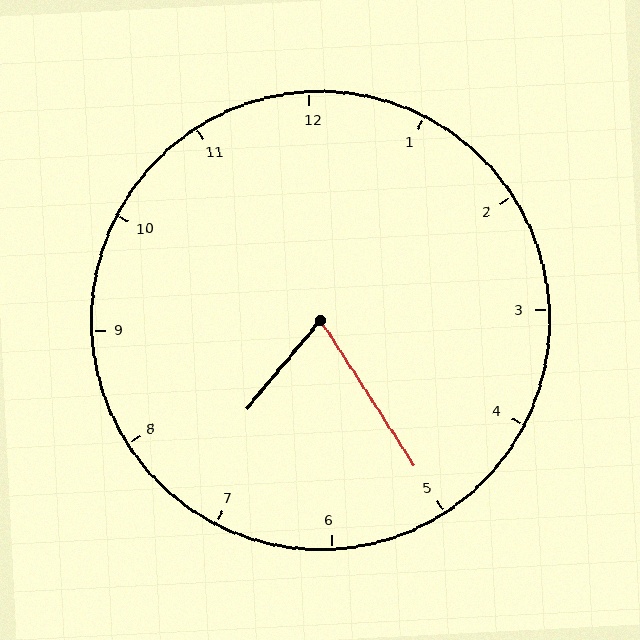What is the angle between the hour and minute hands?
Approximately 72 degrees.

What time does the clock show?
7:25.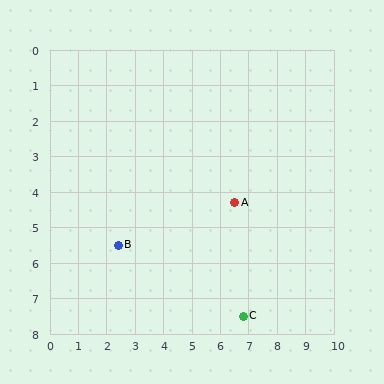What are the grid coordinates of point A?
Point A is at approximately (6.5, 4.3).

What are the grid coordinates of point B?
Point B is at approximately (2.4, 5.5).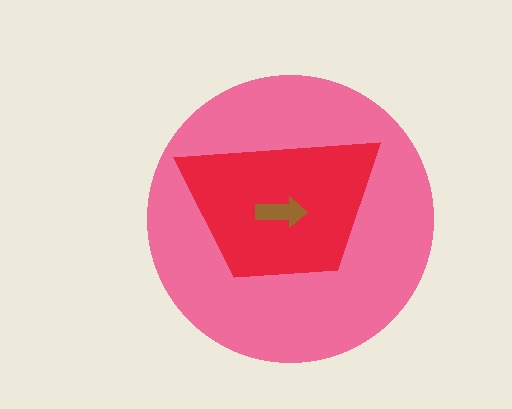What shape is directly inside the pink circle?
The red trapezoid.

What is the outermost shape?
The pink circle.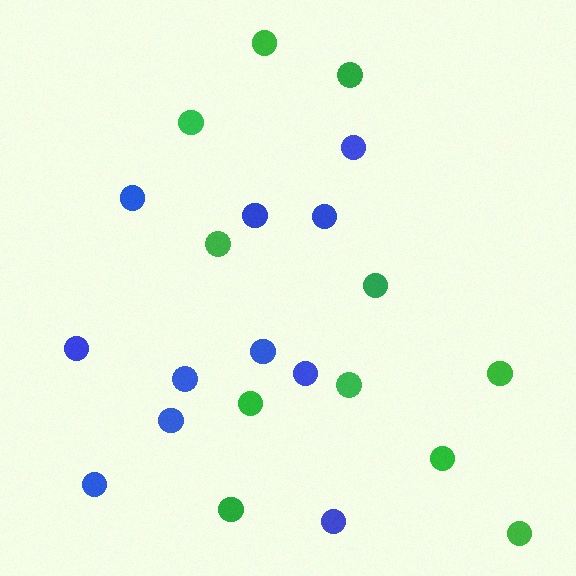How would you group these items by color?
There are 2 groups: one group of blue circles (11) and one group of green circles (11).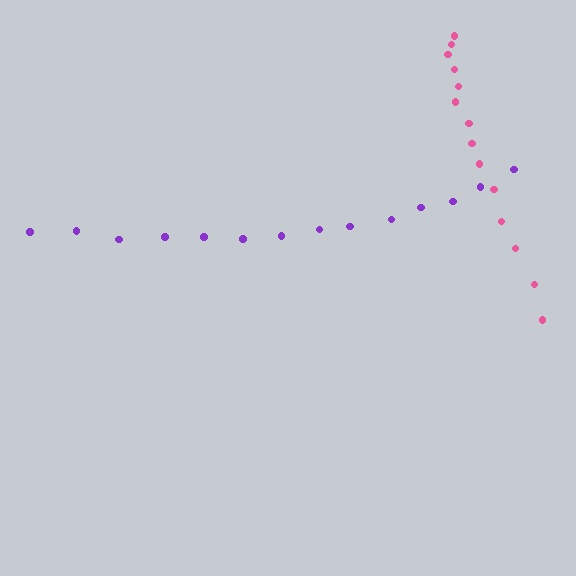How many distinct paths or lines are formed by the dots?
There are 2 distinct paths.